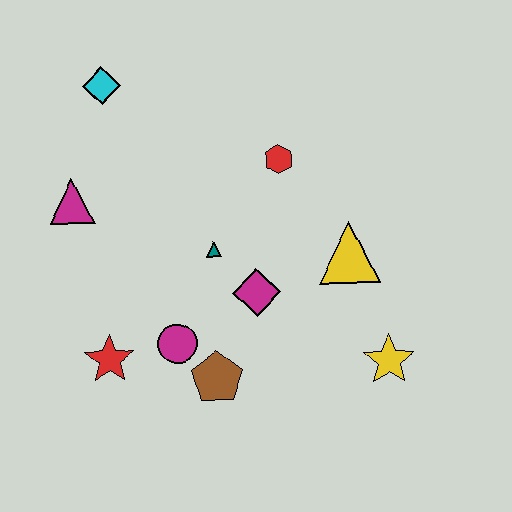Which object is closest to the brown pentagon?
The magenta circle is closest to the brown pentagon.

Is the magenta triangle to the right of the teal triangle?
No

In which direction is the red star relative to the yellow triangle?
The red star is to the left of the yellow triangle.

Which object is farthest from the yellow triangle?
The cyan diamond is farthest from the yellow triangle.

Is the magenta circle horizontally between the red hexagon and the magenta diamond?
No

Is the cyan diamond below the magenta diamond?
No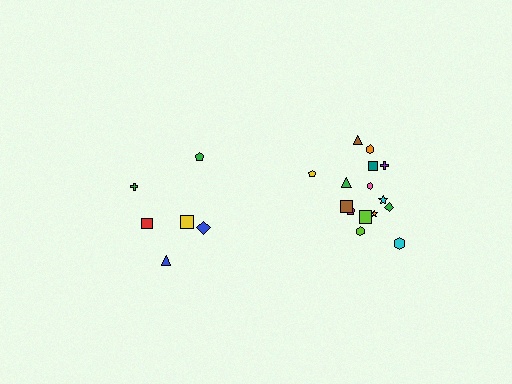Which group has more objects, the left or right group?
The right group.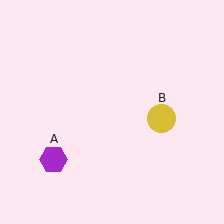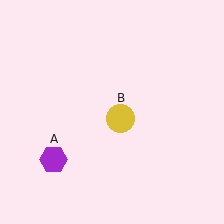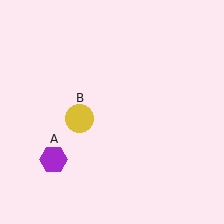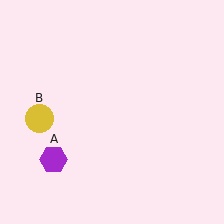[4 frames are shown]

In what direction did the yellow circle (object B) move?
The yellow circle (object B) moved left.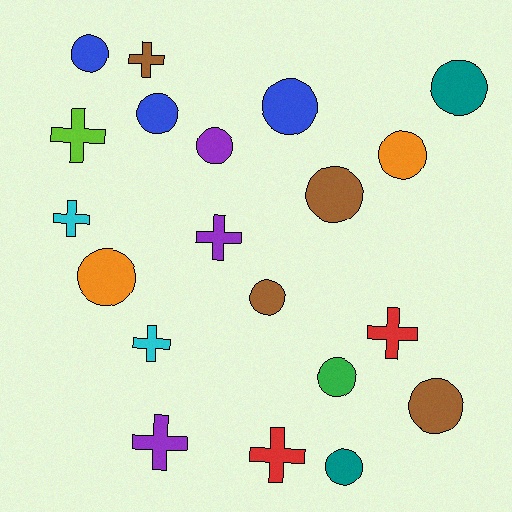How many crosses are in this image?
There are 8 crosses.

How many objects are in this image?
There are 20 objects.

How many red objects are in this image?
There are 2 red objects.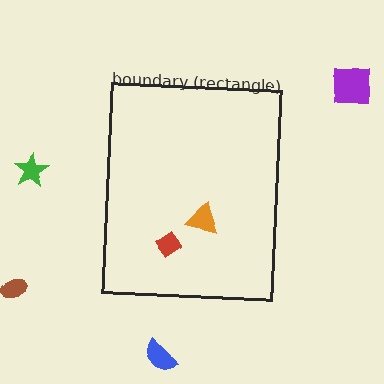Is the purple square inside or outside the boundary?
Outside.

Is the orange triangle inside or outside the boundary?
Inside.